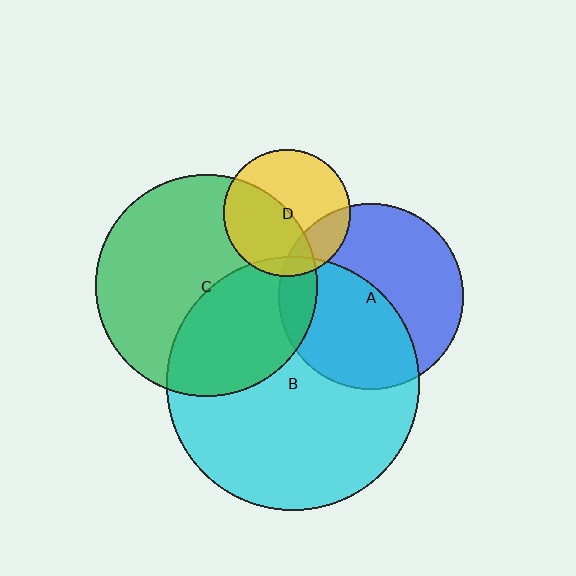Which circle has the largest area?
Circle B (cyan).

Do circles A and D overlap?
Yes.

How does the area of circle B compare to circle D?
Approximately 3.9 times.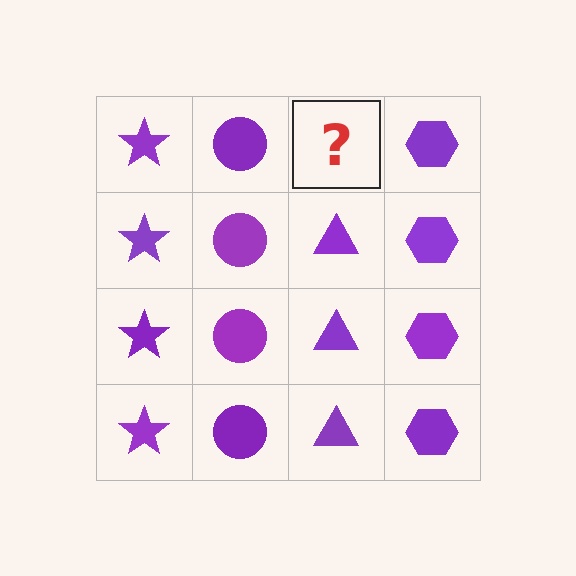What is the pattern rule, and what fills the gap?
The rule is that each column has a consistent shape. The gap should be filled with a purple triangle.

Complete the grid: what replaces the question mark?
The question mark should be replaced with a purple triangle.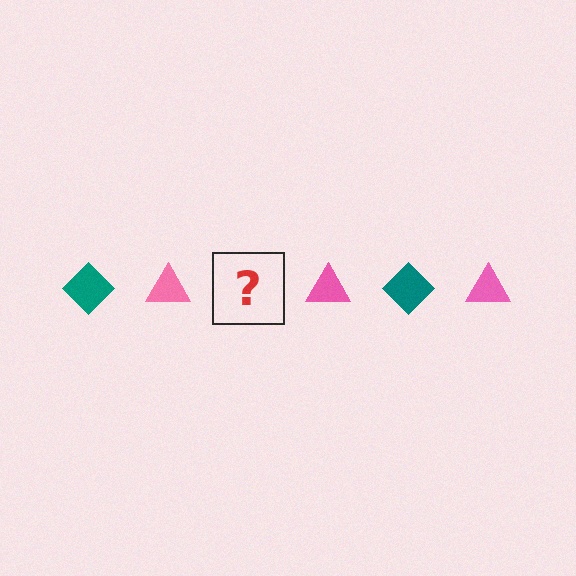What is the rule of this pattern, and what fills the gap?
The rule is that the pattern alternates between teal diamond and pink triangle. The gap should be filled with a teal diamond.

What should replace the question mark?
The question mark should be replaced with a teal diamond.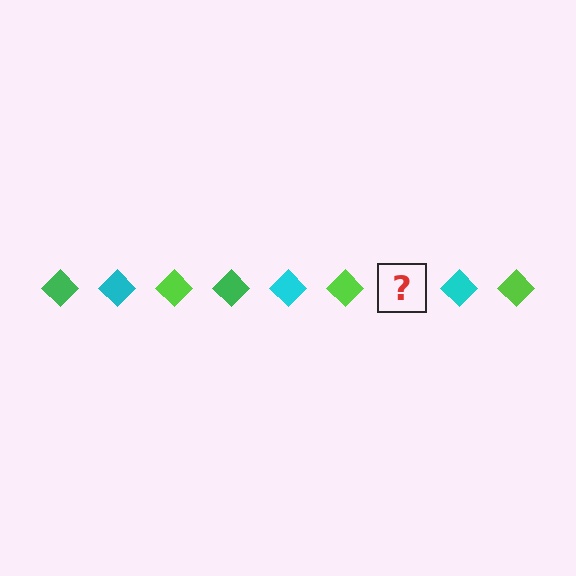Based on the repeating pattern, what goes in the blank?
The blank should be a green diamond.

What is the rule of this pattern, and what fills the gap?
The rule is that the pattern cycles through green, cyan, lime diamonds. The gap should be filled with a green diamond.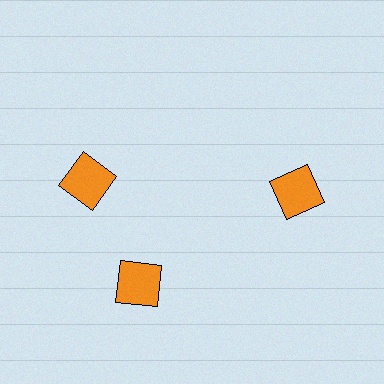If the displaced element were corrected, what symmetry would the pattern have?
It would have 3-fold rotational symmetry — the pattern would map onto itself every 120 degrees.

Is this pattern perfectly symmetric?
No. The 3 orange squares are arranged in a ring, but one element near the 11 o'clock position is rotated out of alignment along the ring, breaking the 3-fold rotational symmetry.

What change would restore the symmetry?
The symmetry would be restored by rotating it back into even spacing with its neighbors so that all 3 squares sit at equal angles and equal distance from the center.